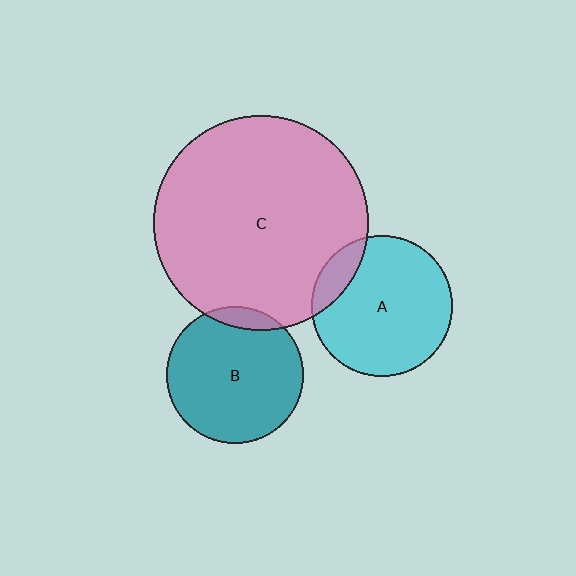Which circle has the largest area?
Circle C (pink).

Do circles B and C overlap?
Yes.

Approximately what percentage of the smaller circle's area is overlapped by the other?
Approximately 10%.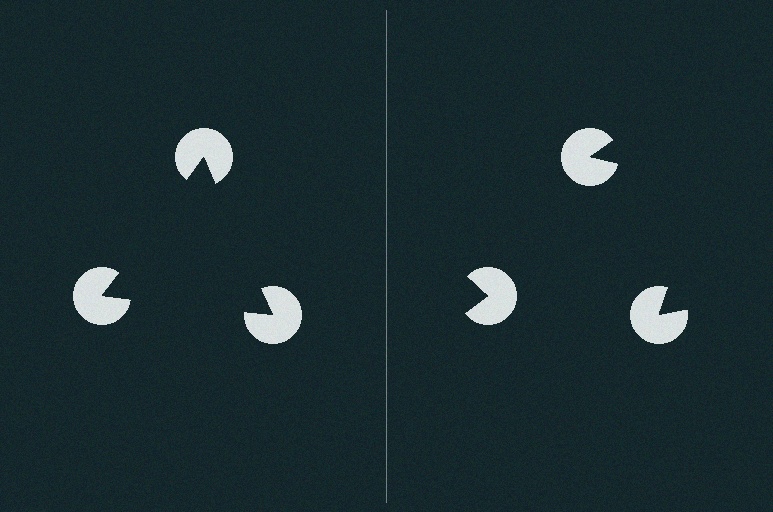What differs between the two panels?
The pac-man discs are positioned identically on both sides; only the wedge orientations differ. On the left they align to a triangle; on the right they are misaligned.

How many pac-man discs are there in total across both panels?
6 — 3 on each side.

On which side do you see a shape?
An illusory triangle appears on the left side. On the right side the wedge cuts are rotated, so no coherent shape forms.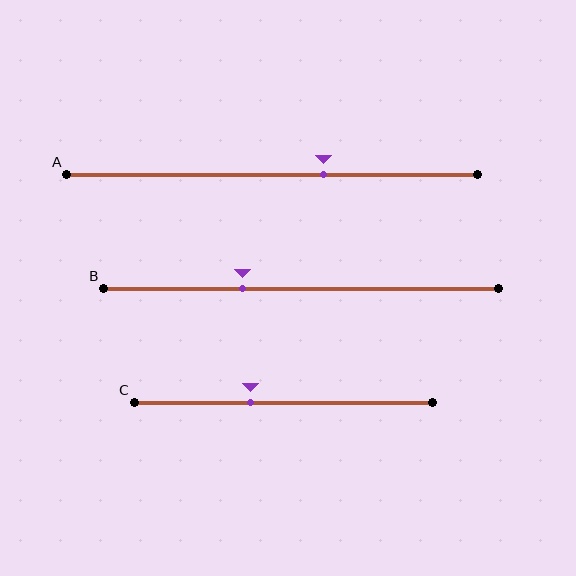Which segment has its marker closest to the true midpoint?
Segment C has its marker closest to the true midpoint.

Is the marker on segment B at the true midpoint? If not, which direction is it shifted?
No, the marker on segment B is shifted to the left by about 15% of the segment length.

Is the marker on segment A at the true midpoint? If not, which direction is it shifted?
No, the marker on segment A is shifted to the right by about 12% of the segment length.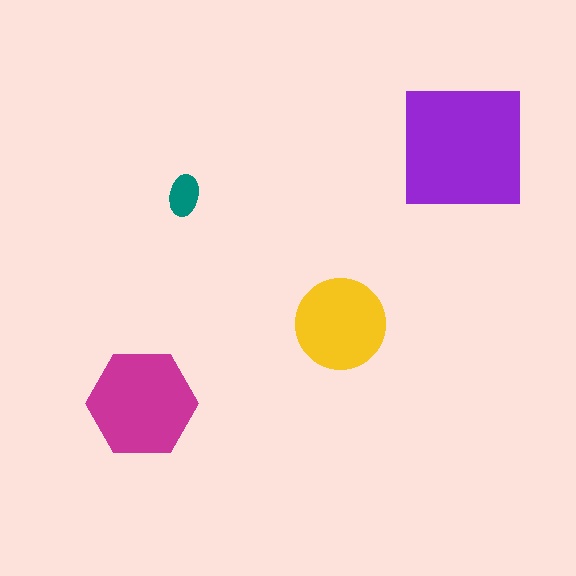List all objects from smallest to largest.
The teal ellipse, the yellow circle, the magenta hexagon, the purple square.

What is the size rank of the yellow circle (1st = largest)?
3rd.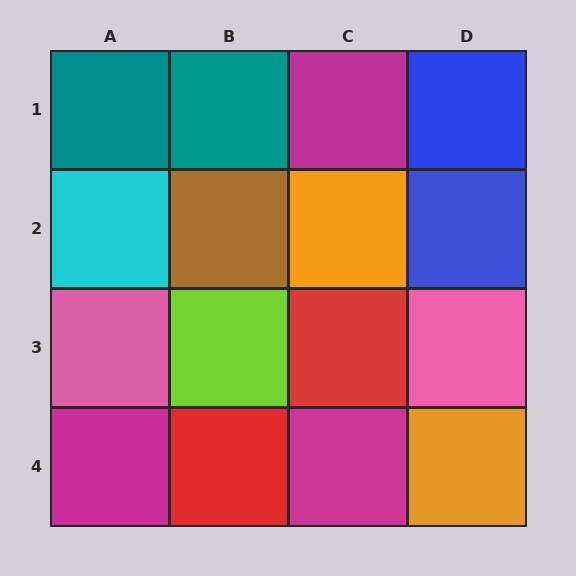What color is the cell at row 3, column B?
Lime.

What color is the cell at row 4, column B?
Red.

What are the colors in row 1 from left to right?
Teal, teal, magenta, blue.